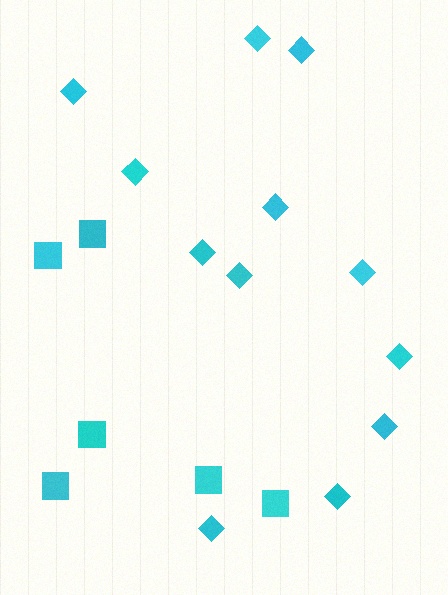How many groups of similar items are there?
There are 2 groups: one group of squares (6) and one group of diamonds (12).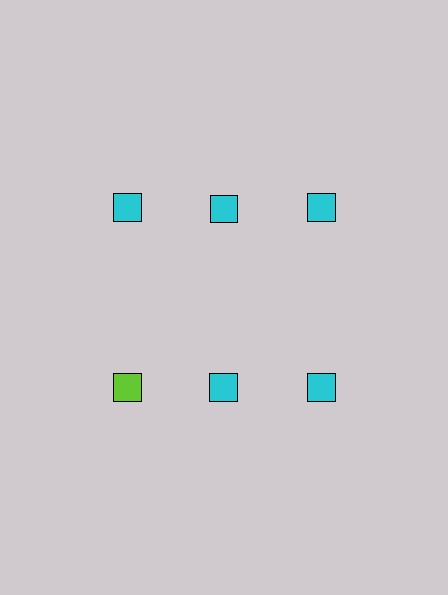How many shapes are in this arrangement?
There are 6 shapes arranged in a grid pattern.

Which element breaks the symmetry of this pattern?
The lime square in the second row, leftmost column breaks the symmetry. All other shapes are cyan squares.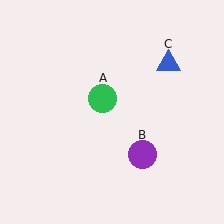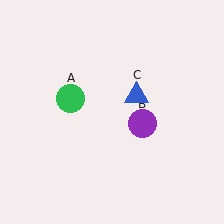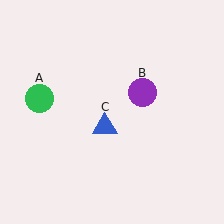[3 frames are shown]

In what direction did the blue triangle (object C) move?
The blue triangle (object C) moved down and to the left.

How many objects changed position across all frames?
3 objects changed position: green circle (object A), purple circle (object B), blue triangle (object C).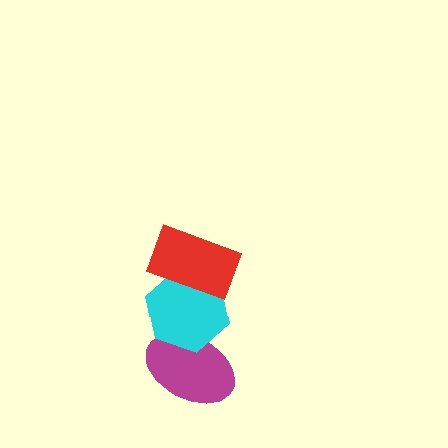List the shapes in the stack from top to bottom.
From top to bottom: the red rectangle, the cyan hexagon, the magenta ellipse.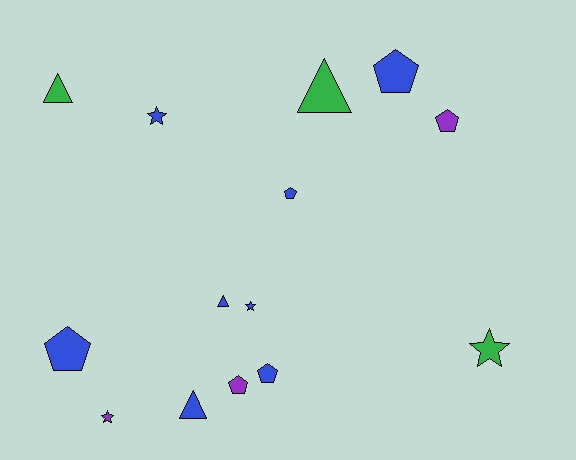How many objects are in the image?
There are 14 objects.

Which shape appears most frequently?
Pentagon, with 6 objects.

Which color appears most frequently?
Blue, with 8 objects.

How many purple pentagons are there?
There are 2 purple pentagons.